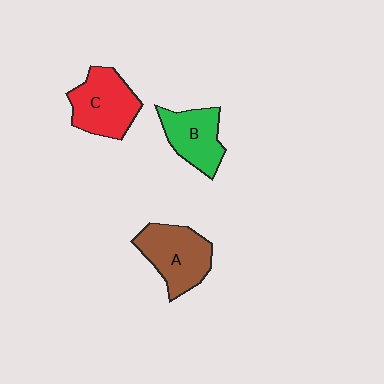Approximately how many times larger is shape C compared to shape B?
Approximately 1.2 times.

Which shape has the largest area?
Shape A (brown).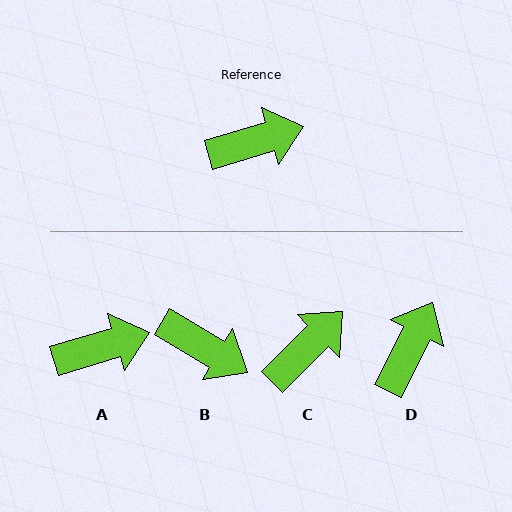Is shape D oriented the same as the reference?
No, it is off by about 47 degrees.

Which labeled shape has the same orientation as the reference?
A.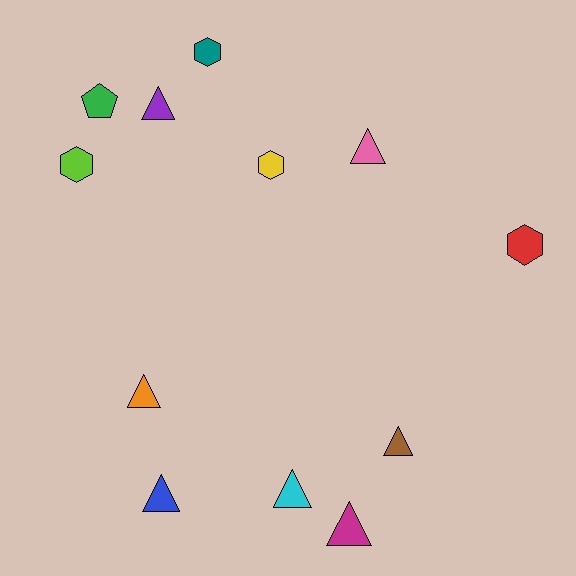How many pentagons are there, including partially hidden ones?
There is 1 pentagon.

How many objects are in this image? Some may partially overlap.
There are 12 objects.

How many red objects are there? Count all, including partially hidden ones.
There is 1 red object.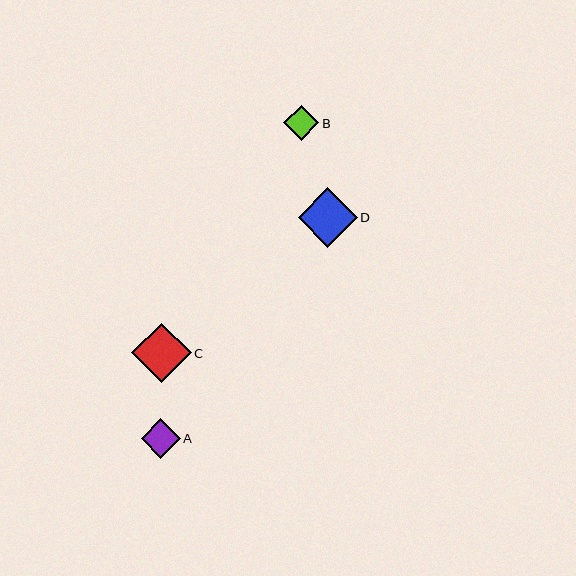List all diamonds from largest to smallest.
From largest to smallest: C, D, A, B.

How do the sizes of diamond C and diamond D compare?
Diamond C and diamond D are approximately the same size.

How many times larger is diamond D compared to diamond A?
Diamond D is approximately 1.5 times the size of diamond A.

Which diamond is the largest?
Diamond C is the largest with a size of approximately 59 pixels.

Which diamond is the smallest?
Diamond B is the smallest with a size of approximately 35 pixels.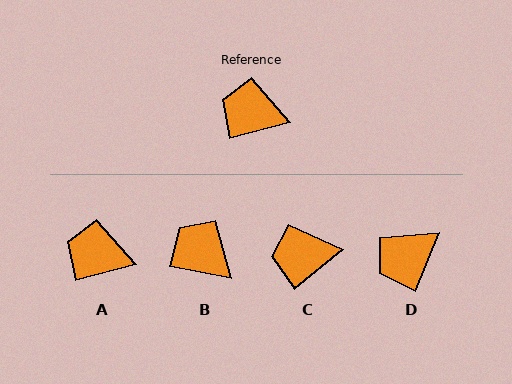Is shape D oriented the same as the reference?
No, it is off by about 53 degrees.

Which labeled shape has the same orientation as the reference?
A.